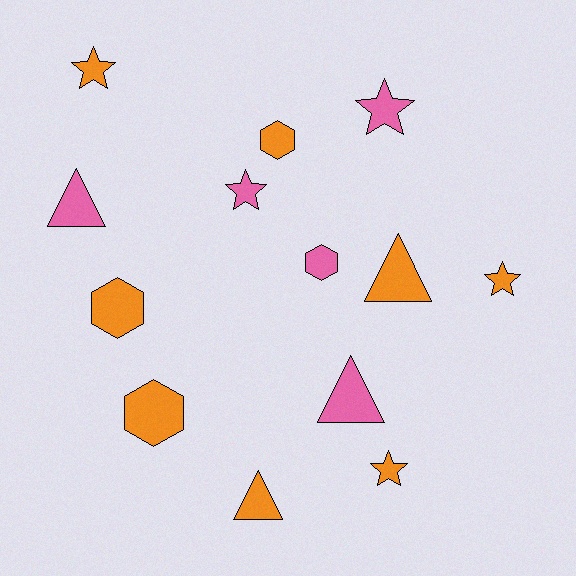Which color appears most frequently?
Orange, with 8 objects.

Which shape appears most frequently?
Star, with 5 objects.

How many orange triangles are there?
There are 2 orange triangles.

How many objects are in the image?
There are 13 objects.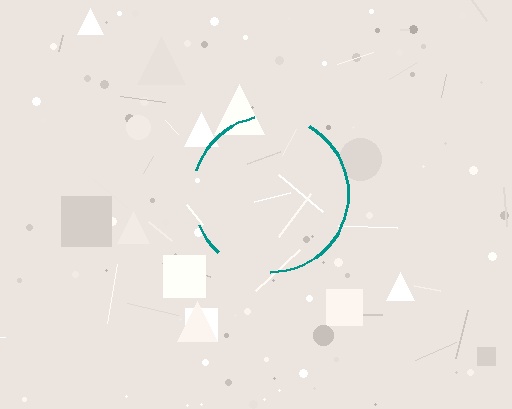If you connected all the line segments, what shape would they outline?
They would outline a circle.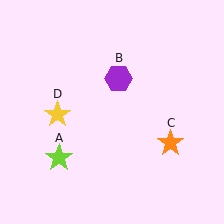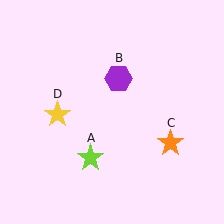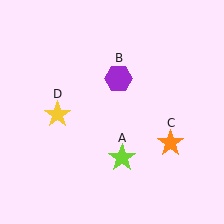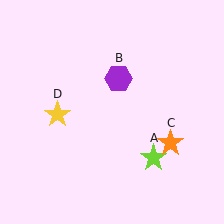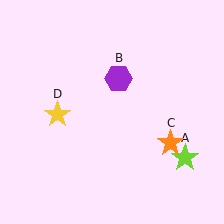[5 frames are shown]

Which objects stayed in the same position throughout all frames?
Purple hexagon (object B) and orange star (object C) and yellow star (object D) remained stationary.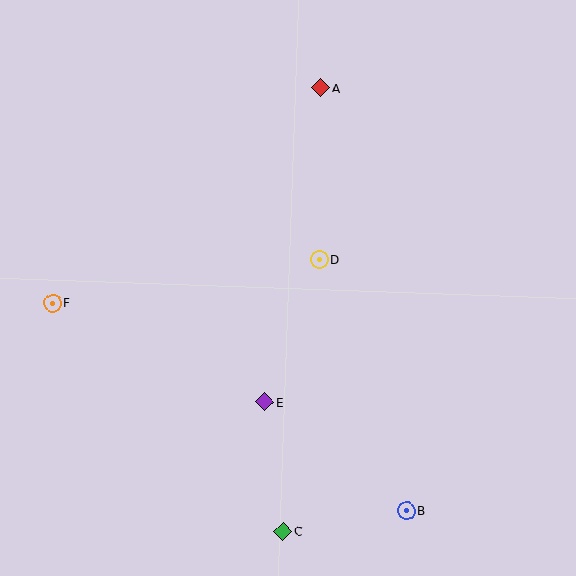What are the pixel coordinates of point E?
Point E is at (265, 402).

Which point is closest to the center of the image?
Point D at (319, 259) is closest to the center.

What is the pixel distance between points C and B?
The distance between C and B is 125 pixels.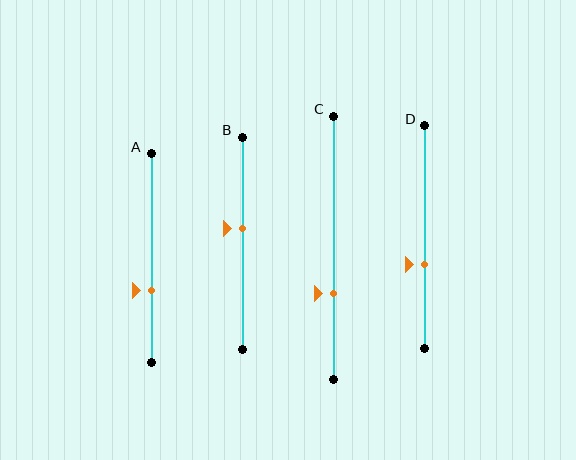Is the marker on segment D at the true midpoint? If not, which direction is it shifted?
No, the marker on segment D is shifted downward by about 12% of the segment length.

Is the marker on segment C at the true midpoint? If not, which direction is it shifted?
No, the marker on segment C is shifted downward by about 17% of the segment length.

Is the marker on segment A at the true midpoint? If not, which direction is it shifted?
No, the marker on segment A is shifted downward by about 15% of the segment length.